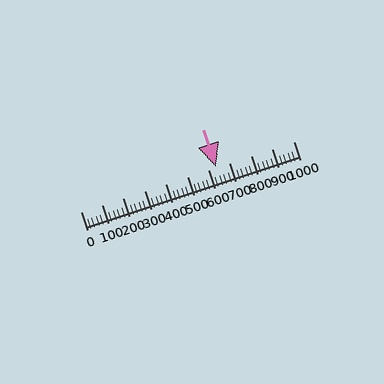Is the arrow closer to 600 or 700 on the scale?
The arrow is closer to 600.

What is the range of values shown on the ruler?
The ruler shows values from 0 to 1000.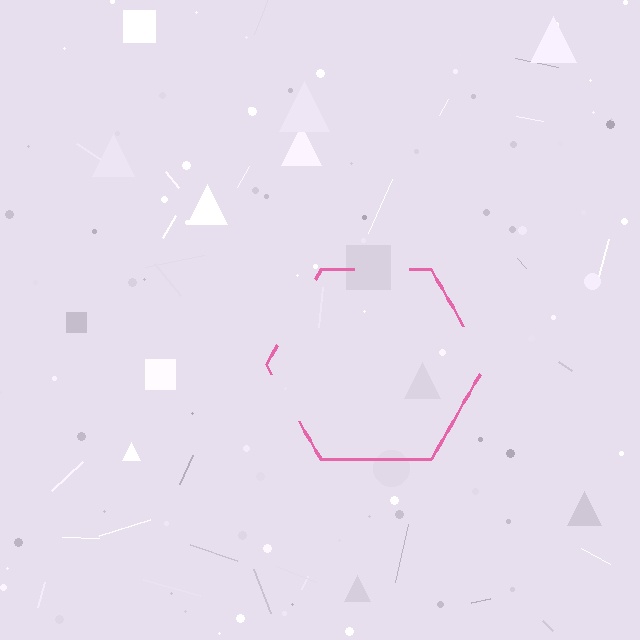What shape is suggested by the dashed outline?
The dashed outline suggests a hexagon.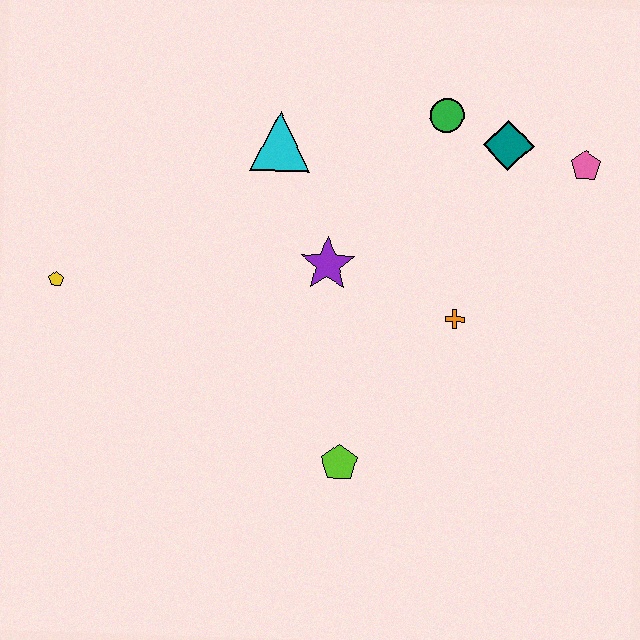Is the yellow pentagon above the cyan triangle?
No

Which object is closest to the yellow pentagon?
The cyan triangle is closest to the yellow pentagon.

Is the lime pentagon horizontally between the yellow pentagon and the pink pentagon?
Yes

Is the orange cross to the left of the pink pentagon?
Yes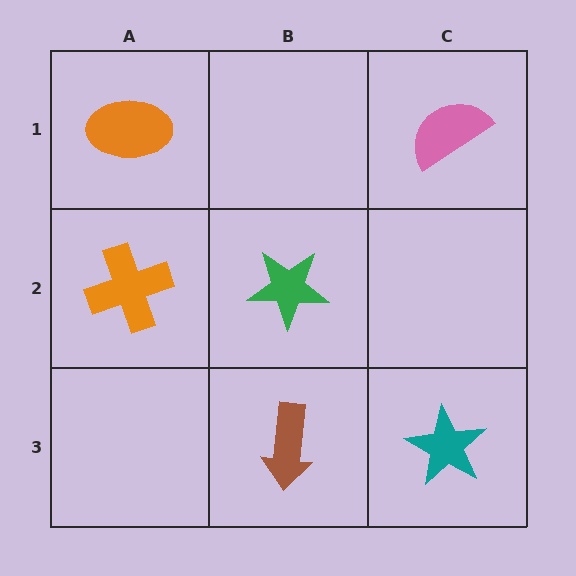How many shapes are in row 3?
2 shapes.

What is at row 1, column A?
An orange ellipse.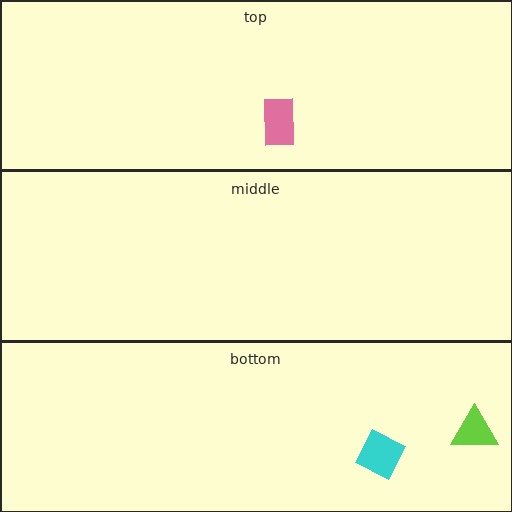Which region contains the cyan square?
The bottom region.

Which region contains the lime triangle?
The bottom region.